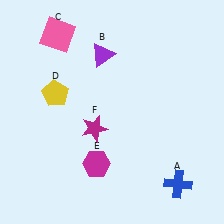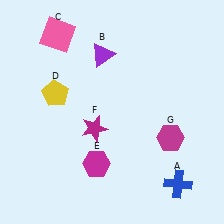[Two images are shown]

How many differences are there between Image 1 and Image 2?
There is 1 difference between the two images.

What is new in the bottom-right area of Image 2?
A magenta hexagon (G) was added in the bottom-right area of Image 2.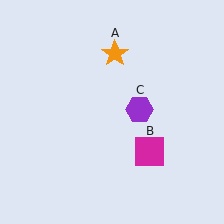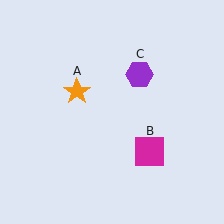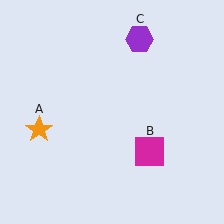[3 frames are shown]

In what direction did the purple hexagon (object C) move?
The purple hexagon (object C) moved up.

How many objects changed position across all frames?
2 objects changed position: orange star (object A), purple hexagon (object C).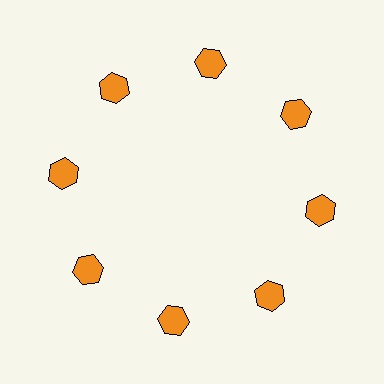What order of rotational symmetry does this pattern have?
This pattern has 8-fold rotational symmetry.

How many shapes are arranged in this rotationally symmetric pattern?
There are 8 shapes, arranged in 8 groups of 1.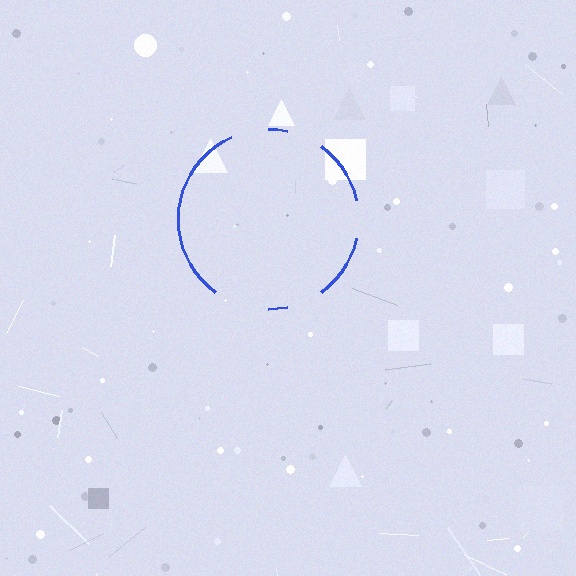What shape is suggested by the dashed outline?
The dashed outline suggests a circle.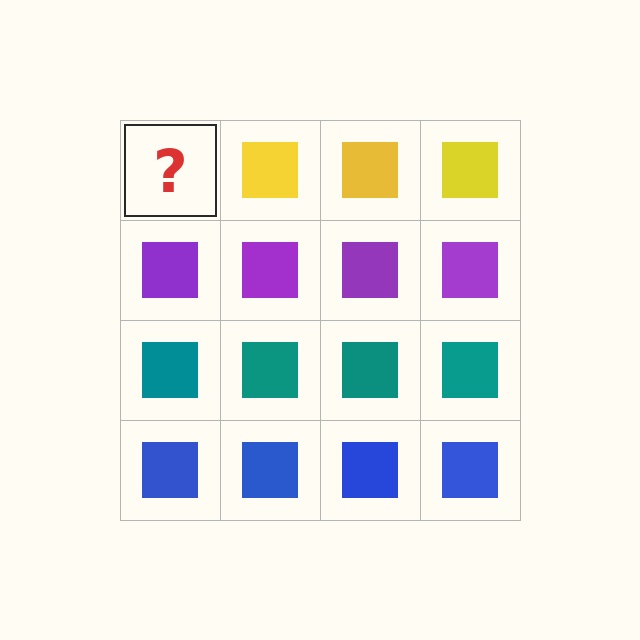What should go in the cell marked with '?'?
The missing cell should contain a yellow square.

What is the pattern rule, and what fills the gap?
The rule is that each row has a consistent color. The gap should be filled with a yellow square.